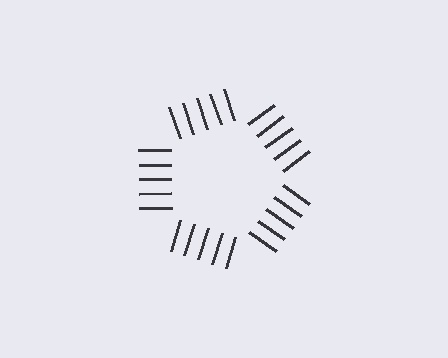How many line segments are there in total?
25 — 5 along each of the 5 edges.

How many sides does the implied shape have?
5 sides — the line-ends trace a pentagon.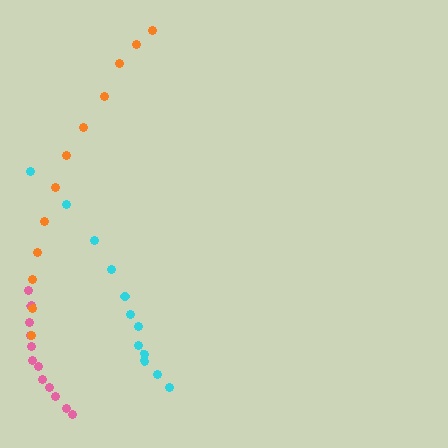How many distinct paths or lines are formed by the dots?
There are 3 distinct paths.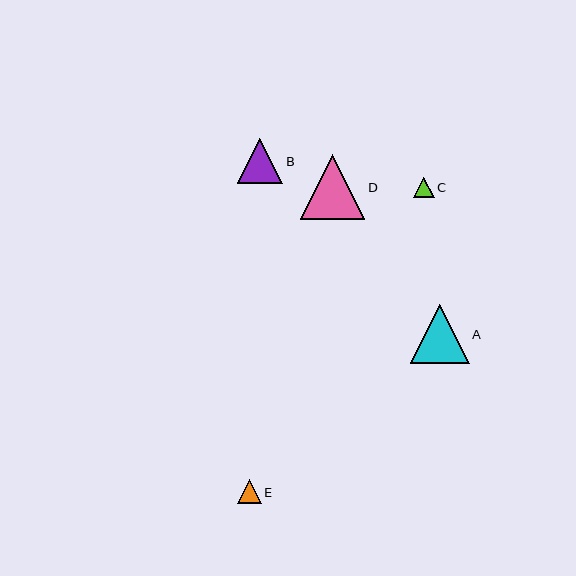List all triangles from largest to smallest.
From largest to smallest: D, A, B, E, C.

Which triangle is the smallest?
Triangle C is the smallest with a size of approximately 20 pixels.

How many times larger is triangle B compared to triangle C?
Triangle B is approximately 2.2 times the size of triangle C.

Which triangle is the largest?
Triangle D is the largest with a size of approximately 64 pixels.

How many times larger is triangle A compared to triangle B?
Triangle A is approximately 1.3 times the size of triangle B.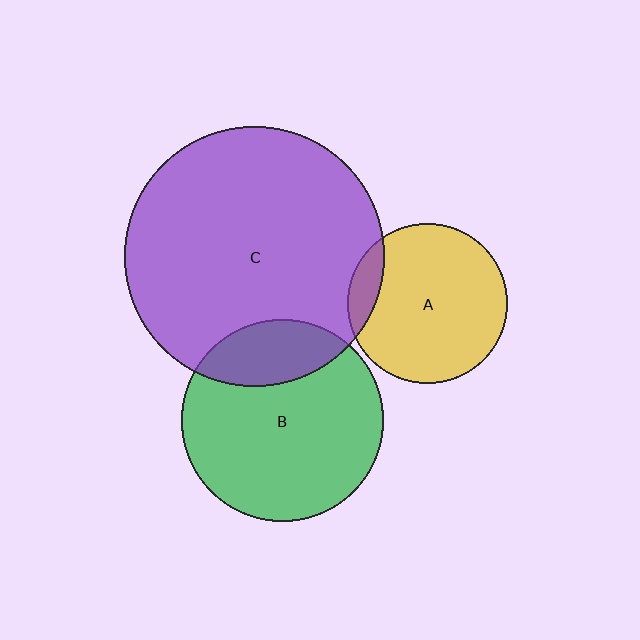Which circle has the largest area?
Circle C (purple).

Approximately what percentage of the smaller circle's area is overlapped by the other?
Approximately 10%.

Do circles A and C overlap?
Yes.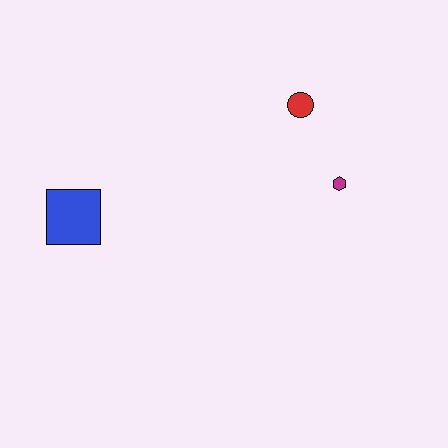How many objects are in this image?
There are 3 objects.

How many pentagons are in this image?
There are no pentagons.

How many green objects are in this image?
There are no green objects.